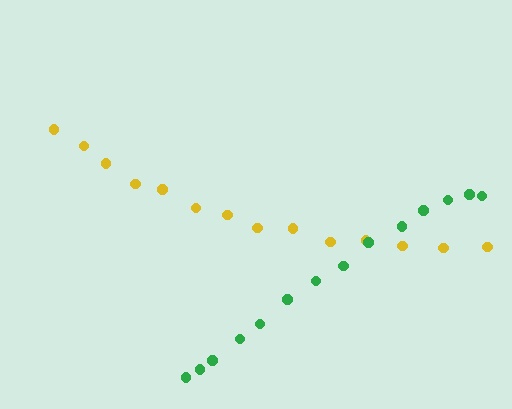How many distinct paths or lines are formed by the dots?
There are 2 distinct paths.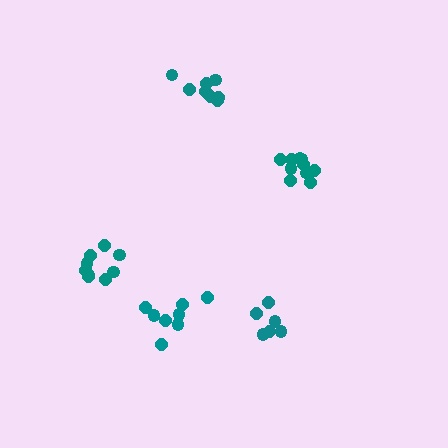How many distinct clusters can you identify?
There are 5 distinct clusters.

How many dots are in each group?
Group 1: 11 dots, Group 2: 6 dots, Group 3: 8 dots, Group 4: 9 dots, Group 5: 8 dots (42 total).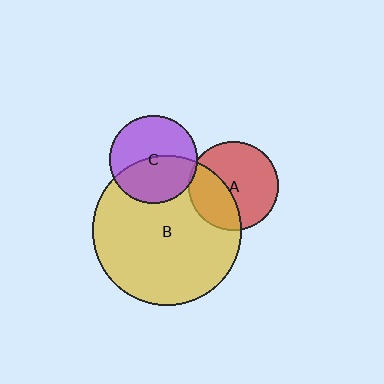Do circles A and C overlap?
Yes.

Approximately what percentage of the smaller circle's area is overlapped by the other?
Approximately 5%.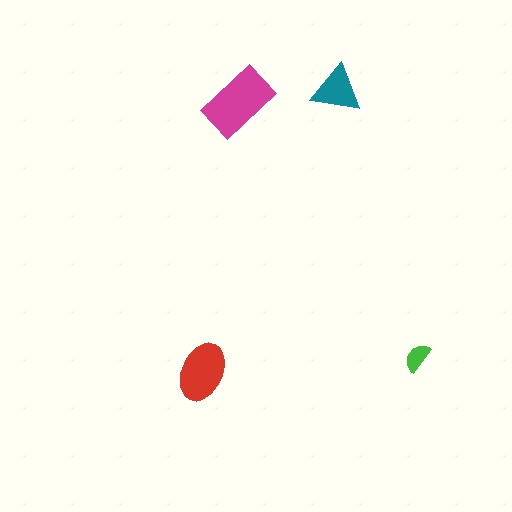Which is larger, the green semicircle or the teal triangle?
The teal triangle.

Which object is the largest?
The magenta rectangle.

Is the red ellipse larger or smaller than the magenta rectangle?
Smaller.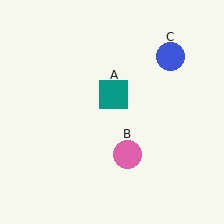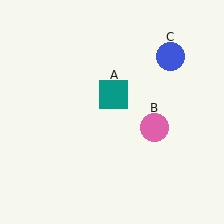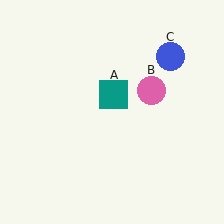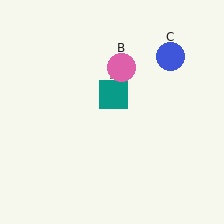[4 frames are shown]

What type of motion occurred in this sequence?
The pink circle (object B) rotated counterclockwise around the center of the scene.